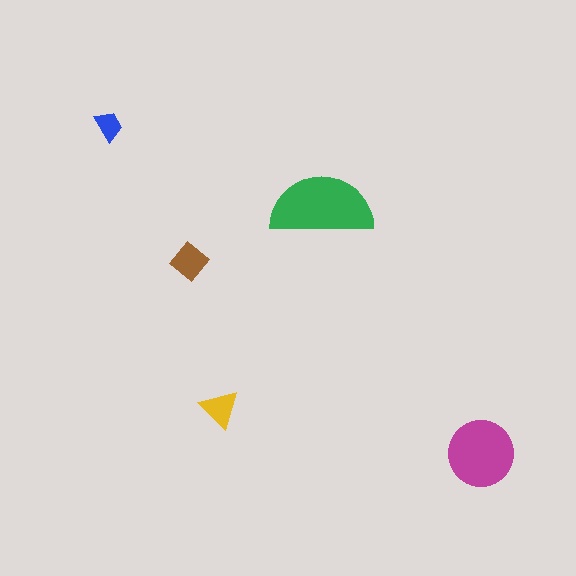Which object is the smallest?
The blue trapezoid.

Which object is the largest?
The green semicircle.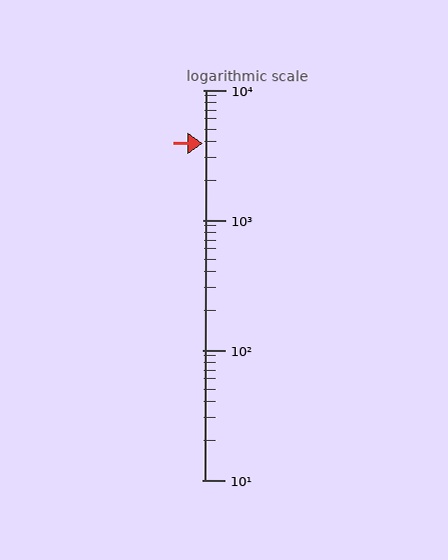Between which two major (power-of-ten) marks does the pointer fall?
The pointer is between 1000 and 10000.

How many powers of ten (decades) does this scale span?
The scale spans 3 decades, from 10 to 10000.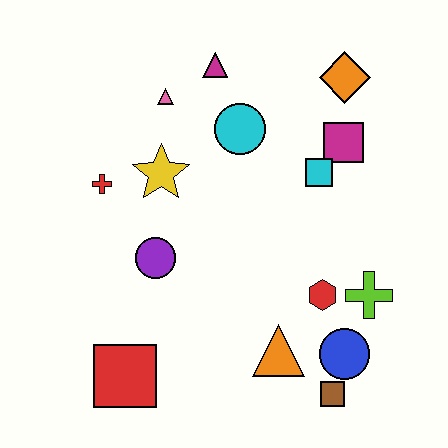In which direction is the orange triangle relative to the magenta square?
The orange triangle is below the magenta square.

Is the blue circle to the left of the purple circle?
No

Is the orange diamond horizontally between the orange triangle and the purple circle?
No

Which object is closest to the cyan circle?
The magenta triangle is closest to the cyan circle.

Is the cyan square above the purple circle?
Yes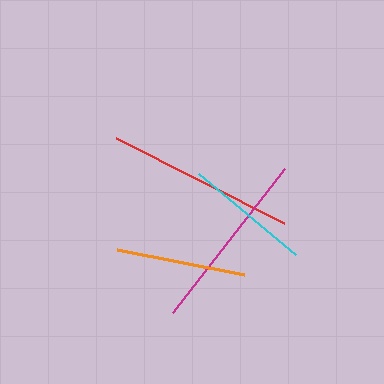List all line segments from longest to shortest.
From longest to shortest: red, magenta, orange, cyan.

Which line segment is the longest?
The red line is the longest at approximately 188 pixels.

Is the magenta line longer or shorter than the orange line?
The magenta line is longer than the orange line.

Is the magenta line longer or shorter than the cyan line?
The magenta line is longer than the cyan line.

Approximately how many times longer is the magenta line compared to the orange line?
The magenta line is approximately 1.4 times the length of the orange line.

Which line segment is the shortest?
The cyan line is the shortest at approximately 126 pixels.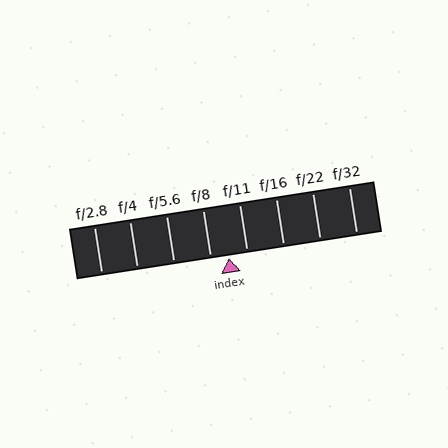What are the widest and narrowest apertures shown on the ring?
The widest aperture shown is f/2.8 and the narrowest is f/32.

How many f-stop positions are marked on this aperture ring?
There are 8 f-stop positions marked.